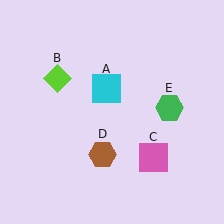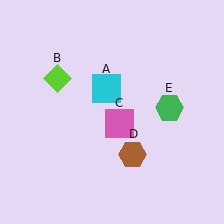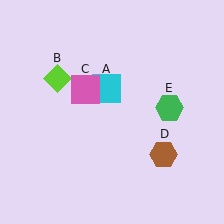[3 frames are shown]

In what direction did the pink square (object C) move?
The pink square (object C) moved up and to the left.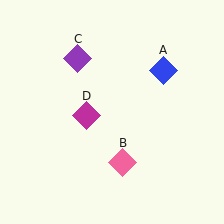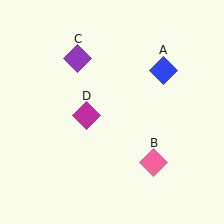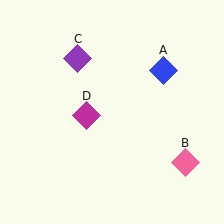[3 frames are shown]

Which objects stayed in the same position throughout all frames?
Blue diamond (object A) and purple diamond (object C) and magenta diamond (object D) remained stationary.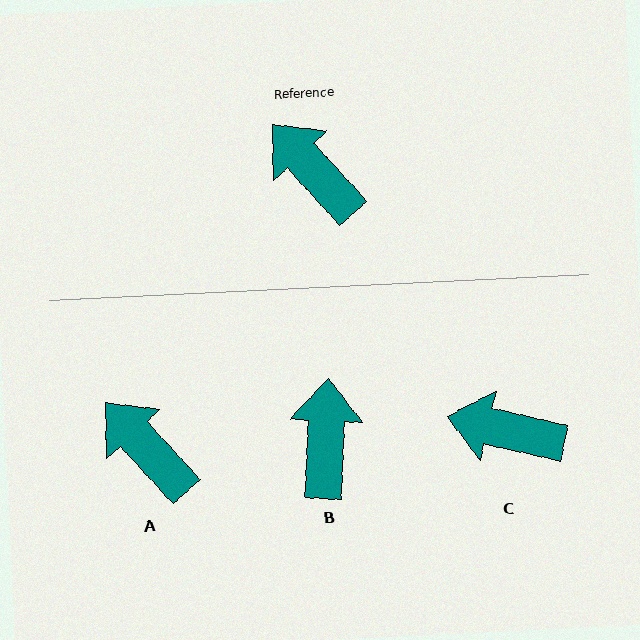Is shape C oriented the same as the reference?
No, it is off by about 35 degrees.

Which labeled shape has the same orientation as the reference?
A.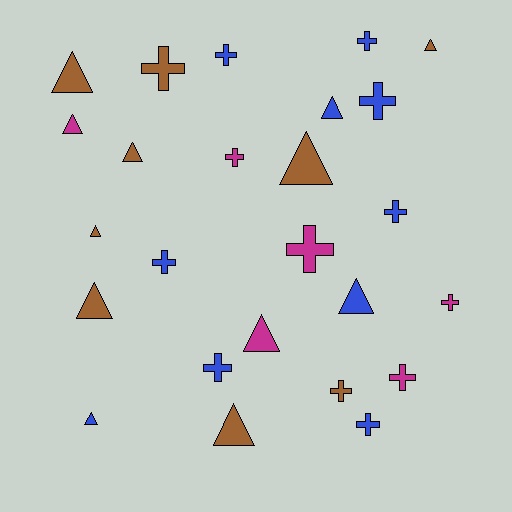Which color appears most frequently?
Blue, with 10 objects.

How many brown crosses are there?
There are 2 brown crosses.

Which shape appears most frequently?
Cross, with 13 objects.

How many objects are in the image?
There are 25 objects.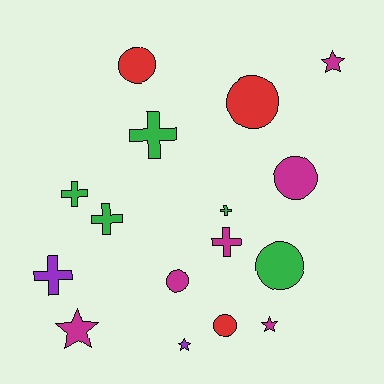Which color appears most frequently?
Magenta, with 6 objects.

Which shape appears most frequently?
Cross, with 6 objects.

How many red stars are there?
There are no red stars.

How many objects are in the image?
There are 16 objects.